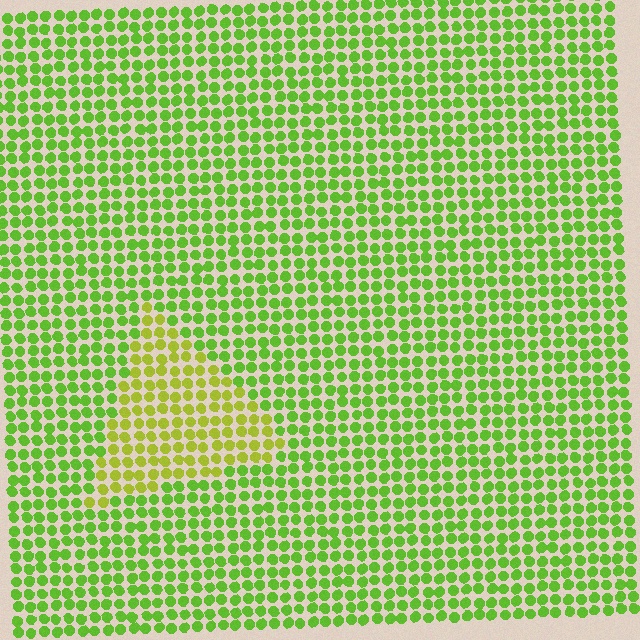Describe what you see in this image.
The image is filled with small lime elements in a uniform arrangement. A triangle-shaped region is visible where the elements are tinted to a slightly different hue, forming a subtle color boundary.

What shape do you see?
I see a triangle.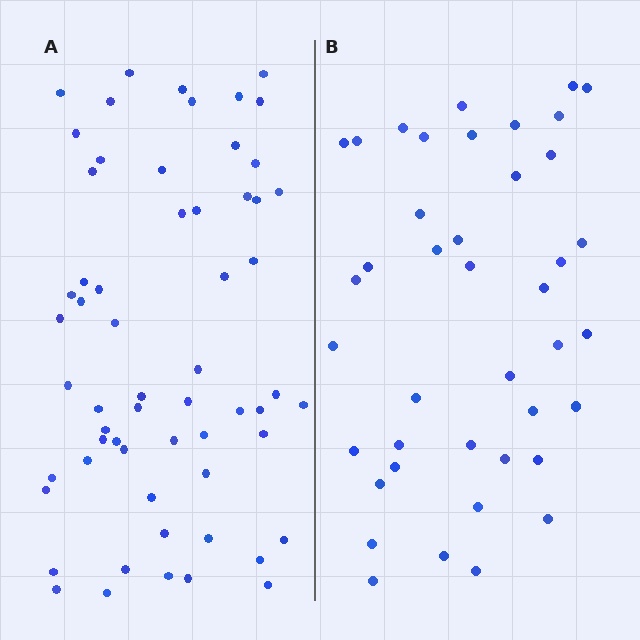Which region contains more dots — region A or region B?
Region A (the left region) has more dots.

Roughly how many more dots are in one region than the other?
Region A has approximately 20 more dots than region B.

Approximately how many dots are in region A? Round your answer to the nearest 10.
About 60 dots.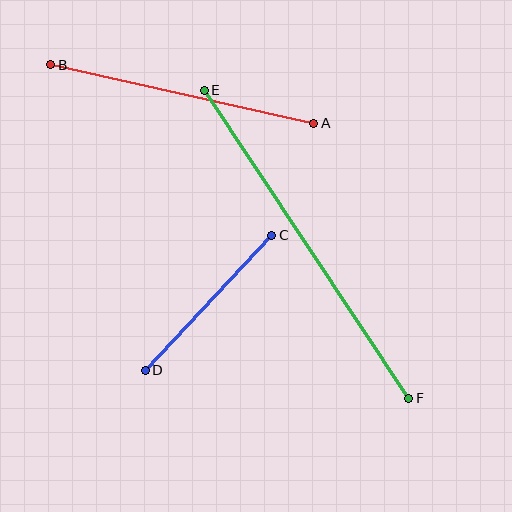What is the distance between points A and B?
The distance is approximately 269 pixels.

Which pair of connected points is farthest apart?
Points E and F are farthest apart.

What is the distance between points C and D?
The distance is approximately 185 pixels.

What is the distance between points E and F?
The distance is approximately 369 pixels.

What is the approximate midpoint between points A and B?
The midpoint is at approximately (182, 94) pixels.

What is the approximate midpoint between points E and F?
The midpoint is at approximately (306, 244) pixels.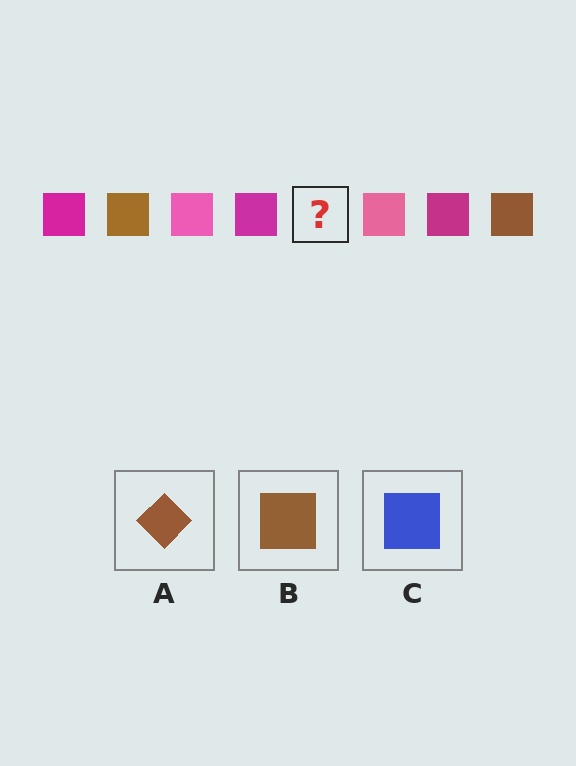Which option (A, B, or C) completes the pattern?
B.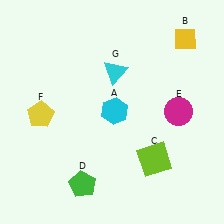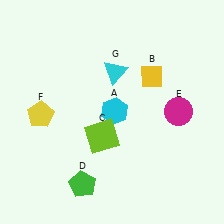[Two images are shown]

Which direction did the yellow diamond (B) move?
The yellow diamond (B) moved down.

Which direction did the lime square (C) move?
The lime square (C) moved left.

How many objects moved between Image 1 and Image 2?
2 objects moved between the two images.